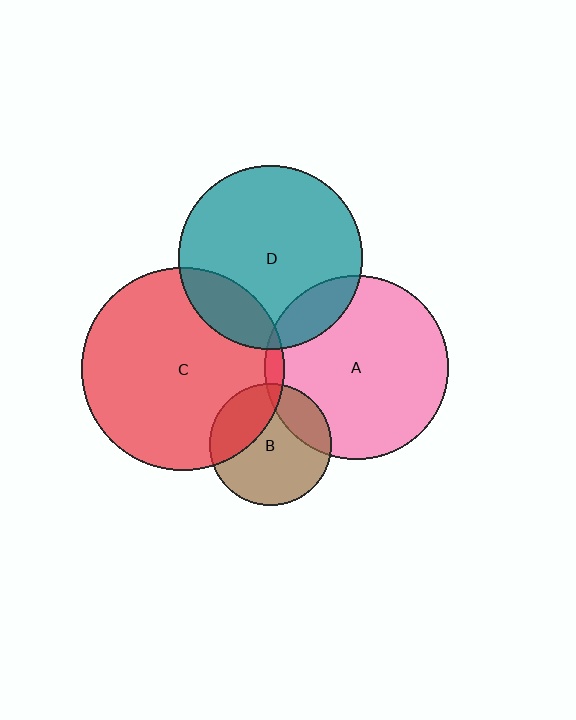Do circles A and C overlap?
Yes.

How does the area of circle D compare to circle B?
Approximately 2.3 times.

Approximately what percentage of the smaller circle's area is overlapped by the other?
Approximately 5%.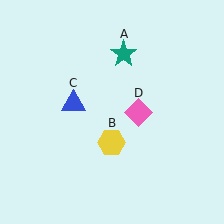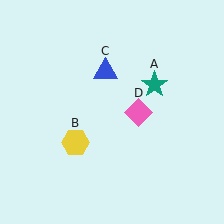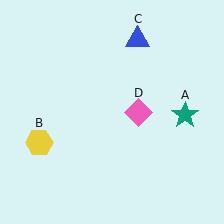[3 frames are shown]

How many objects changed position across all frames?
3 objects changed position: teal star (object A), yellow hexagon (object B), blue triangle (object C).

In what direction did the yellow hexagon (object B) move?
The yellow hexagon (object B) moved left.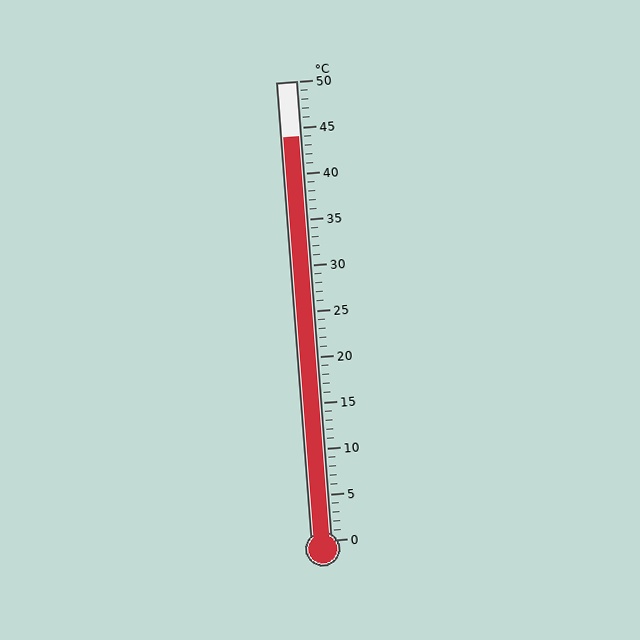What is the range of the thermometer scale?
The thermometer scale ranges from 0°C to 50°C.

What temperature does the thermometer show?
The thermometer shows approximately 44°C.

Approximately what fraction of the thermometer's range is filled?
The thermometer is filled to approximately 90% of its range.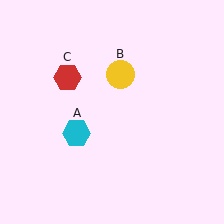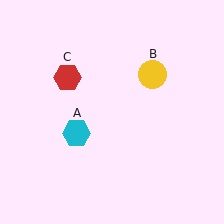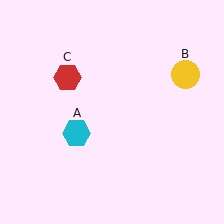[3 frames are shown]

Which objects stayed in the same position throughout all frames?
Cyan hexagon (object A) and red hexagon (object C) remained stationary.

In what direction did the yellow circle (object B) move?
The yellow circle (object B) moved right.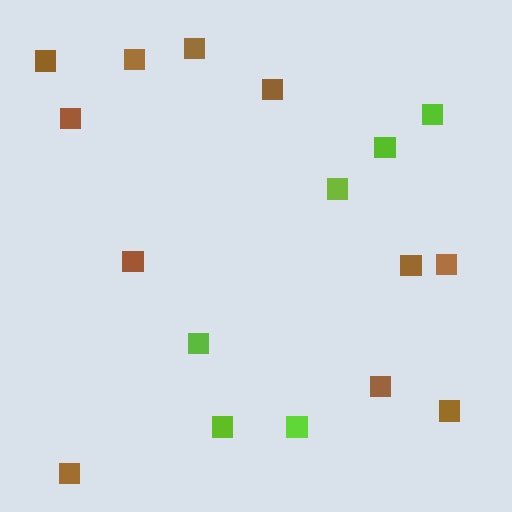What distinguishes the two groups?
There are 2 groups: one group of lime squares (6) and one group of brown squares (11).